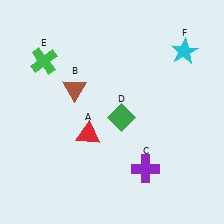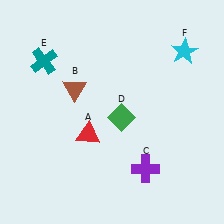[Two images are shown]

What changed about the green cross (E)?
In Image 1, E is green. In Image 2, it changed to teal.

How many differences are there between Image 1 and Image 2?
There is 1 difference between the two images.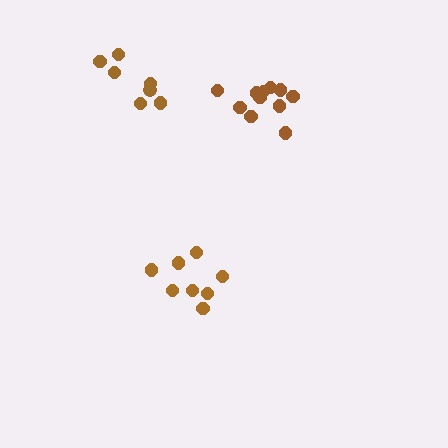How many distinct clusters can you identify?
There are 3 distinct clusters.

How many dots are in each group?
Group 1: 11 dots, Group 2: 7 dots, Group 3: 8 dots (26 total).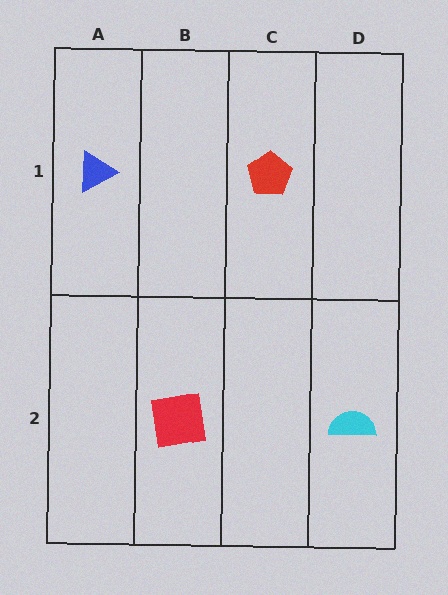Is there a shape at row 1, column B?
No, that cell is empty.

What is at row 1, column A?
A blue triangle.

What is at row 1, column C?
A red pentagon.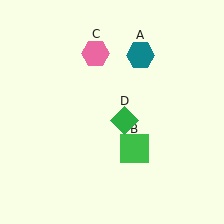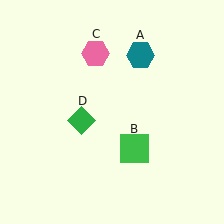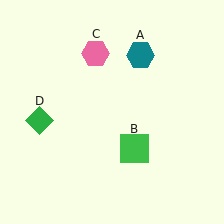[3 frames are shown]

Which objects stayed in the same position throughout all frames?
Teal hexagon (object A) and green square (object B) and pink hexagon (object C) remained stationary.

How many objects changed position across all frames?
1 object changed position: green diamond (object D).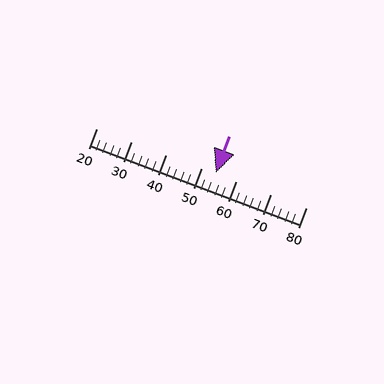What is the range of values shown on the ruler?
The ruler shows values from 20 to 80.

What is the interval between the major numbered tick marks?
The major tick marks are spaced 10 units apart.